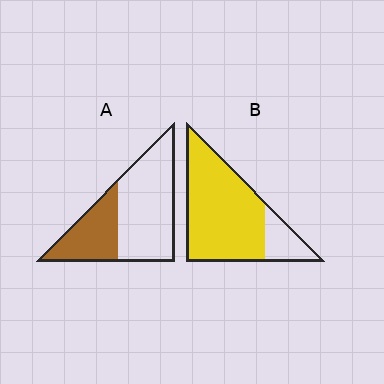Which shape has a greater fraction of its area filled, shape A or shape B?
Shape B.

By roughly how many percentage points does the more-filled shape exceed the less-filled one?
By roughly 45 percentage points (B over A).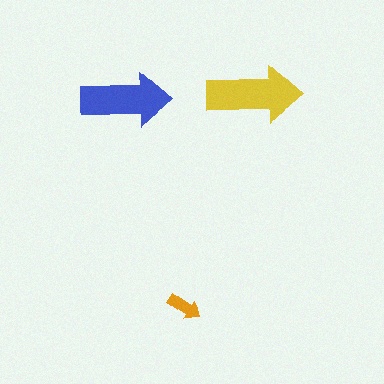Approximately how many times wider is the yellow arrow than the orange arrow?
About 2.5 times wider.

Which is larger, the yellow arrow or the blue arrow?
The yellow one.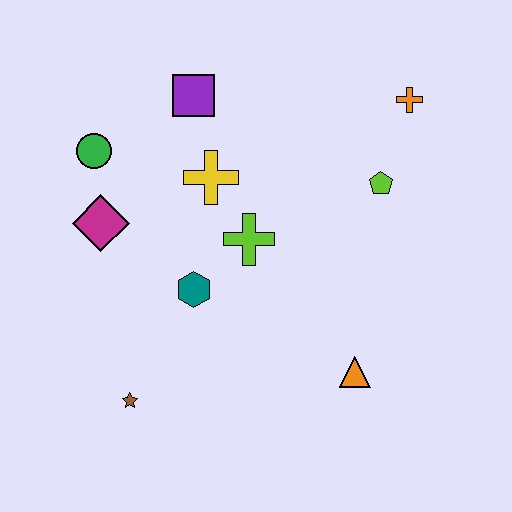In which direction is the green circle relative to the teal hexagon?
The green circle is above the teal hexagon.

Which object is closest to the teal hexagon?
The lime cross is closest to the teal hexagon.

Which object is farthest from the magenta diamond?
The orange cross is farthest from the magenta diamond.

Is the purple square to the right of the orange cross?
No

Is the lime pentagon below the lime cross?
No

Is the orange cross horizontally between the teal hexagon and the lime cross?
No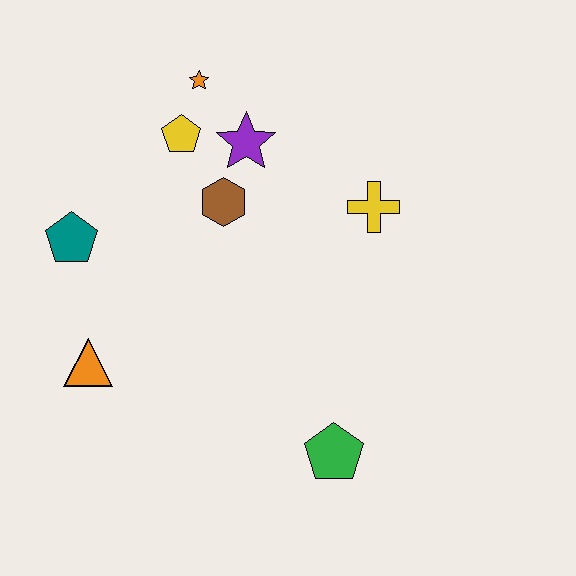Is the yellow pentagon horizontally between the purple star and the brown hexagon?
No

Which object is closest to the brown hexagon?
The purple star is closest to the brown hexagon.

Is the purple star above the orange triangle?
Yes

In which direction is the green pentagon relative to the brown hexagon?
The green pentagon is below the brown hexagon.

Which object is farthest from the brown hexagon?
The green pentagon is farthest from the brown hexagon.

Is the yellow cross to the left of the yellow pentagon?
No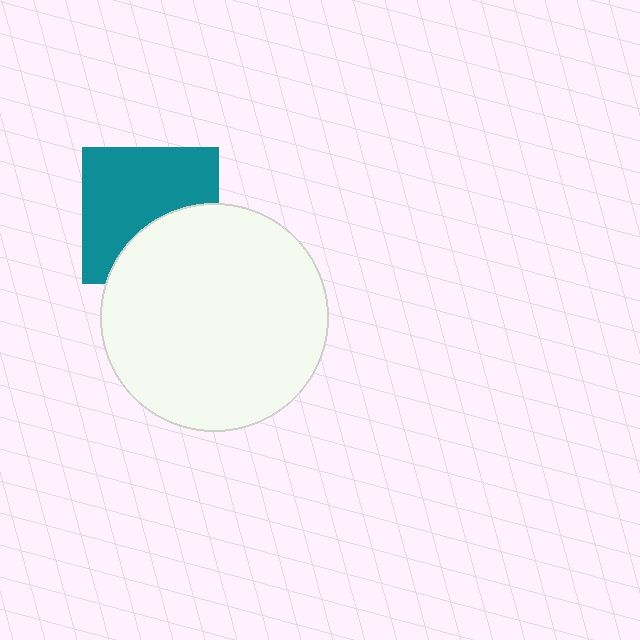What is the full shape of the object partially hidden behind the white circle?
The partially hidden object is a teal square.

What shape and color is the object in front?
The object in front is a white circle.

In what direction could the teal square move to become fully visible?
The teal square could move up. That would shift it out from behind the white circle entirely.